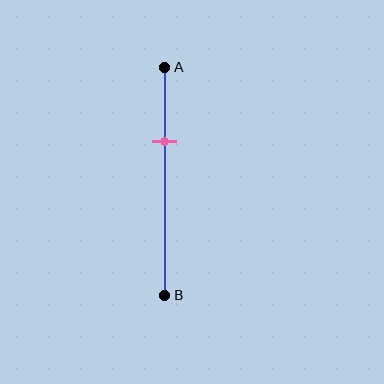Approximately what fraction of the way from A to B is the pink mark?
The pink mark is approximately 35% of the way from A to B.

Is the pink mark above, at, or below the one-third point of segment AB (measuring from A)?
The pink mark is approximately at the one-third point of segment AB.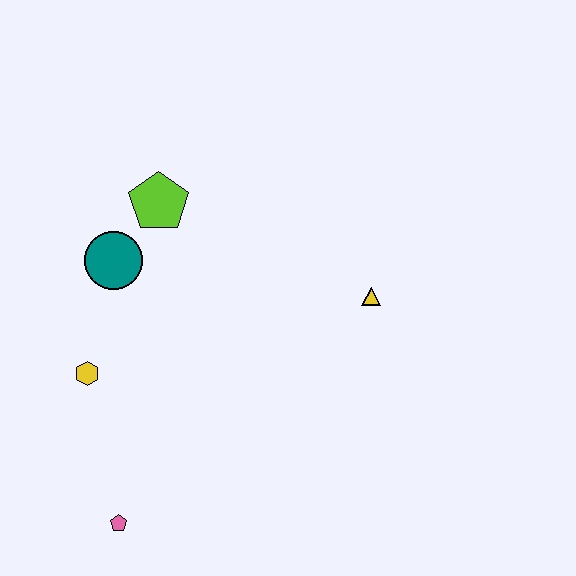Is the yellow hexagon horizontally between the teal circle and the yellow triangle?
No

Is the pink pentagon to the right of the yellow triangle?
No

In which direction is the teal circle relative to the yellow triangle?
The teal circle is to the left of the yellow triangle.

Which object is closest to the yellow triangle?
The lime pentagon is closest to the yellow triangle.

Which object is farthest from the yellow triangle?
The pink pentagon is farthest from the yellow triangle.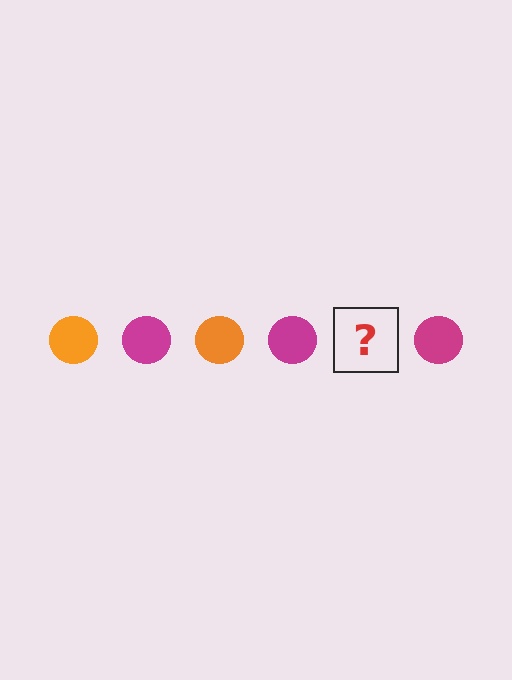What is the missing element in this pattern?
The missing element is an orange circle.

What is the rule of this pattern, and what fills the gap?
The rule is that the pattern cycles through orange, magenta circles. The gap should be filled with an orange circle.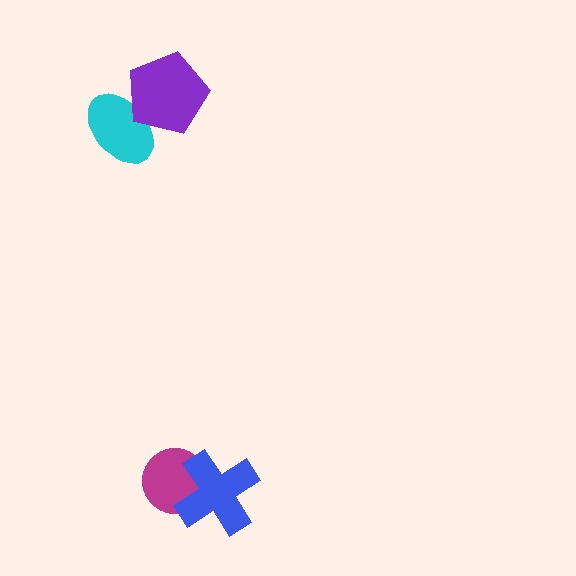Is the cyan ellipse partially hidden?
Yes, it is partially covered by another shape.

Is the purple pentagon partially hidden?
No, no other shape covers it.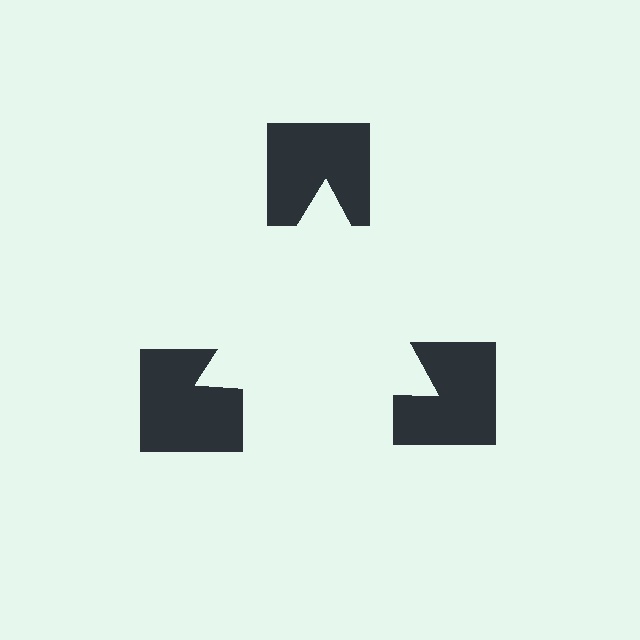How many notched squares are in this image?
There are 3 — one at each vertex of the illusory triangle.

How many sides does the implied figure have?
3 sides.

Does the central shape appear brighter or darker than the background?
It typically appears slightly brighter than the background, even though no actual brightness change is drawn.